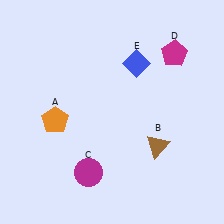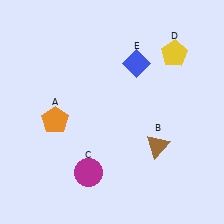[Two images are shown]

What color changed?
The pentagon (D) changed from magenta in Image 1 to yellow in Image 2.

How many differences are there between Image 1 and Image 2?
There is 1 difference between the two images.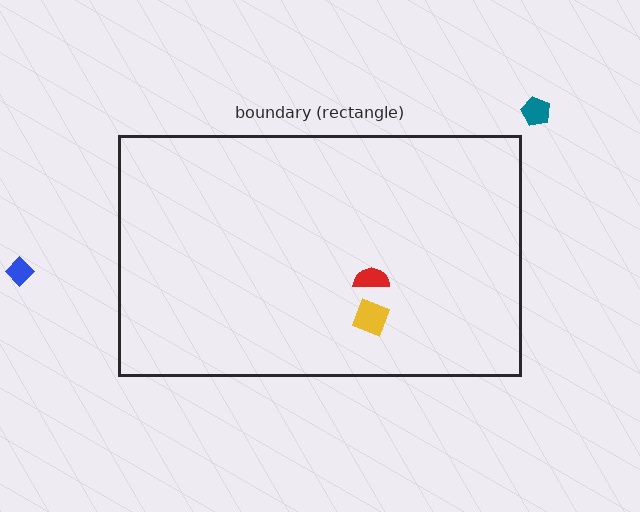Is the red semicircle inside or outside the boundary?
Inside.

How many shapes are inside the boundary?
2 inside, 2 outside.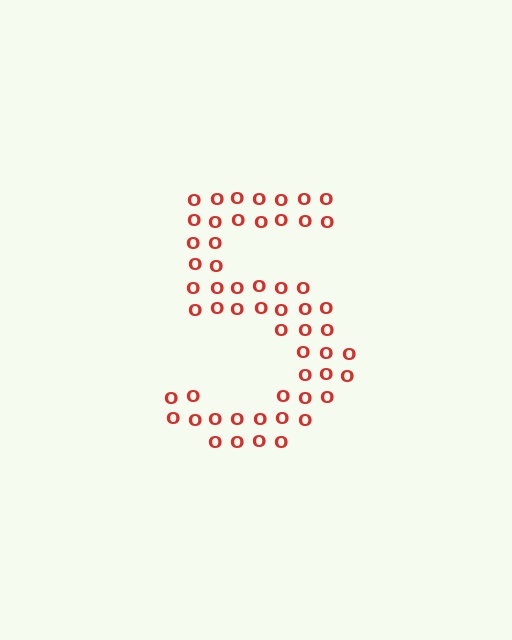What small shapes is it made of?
It is made of small letter O's.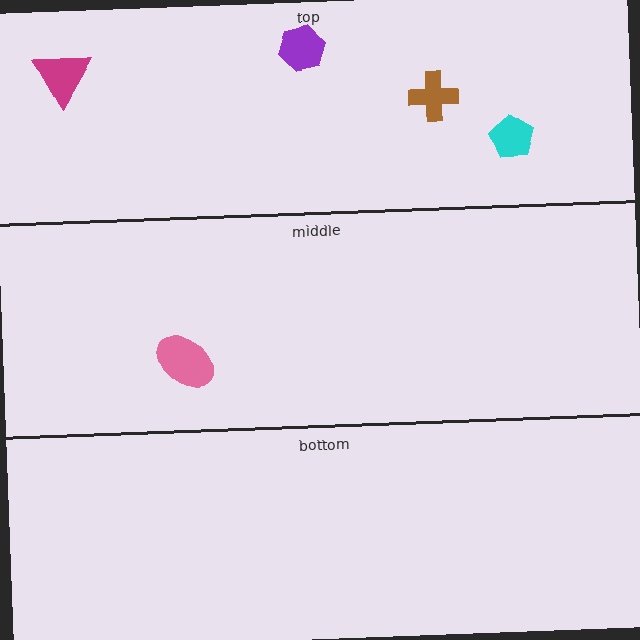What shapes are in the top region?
The brown cross, the magenta triangle, the purple hexagon, the cyan pentagon.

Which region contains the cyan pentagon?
The top region.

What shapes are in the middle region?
The pink ellipse.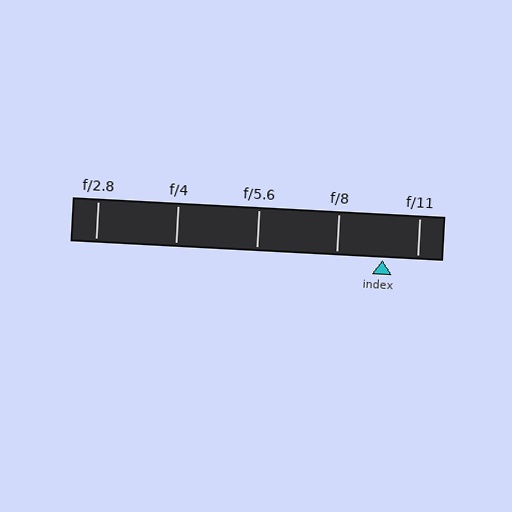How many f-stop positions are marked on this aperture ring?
There are 5 f-stop positions marked.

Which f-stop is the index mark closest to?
The index mark is closest to f/11.